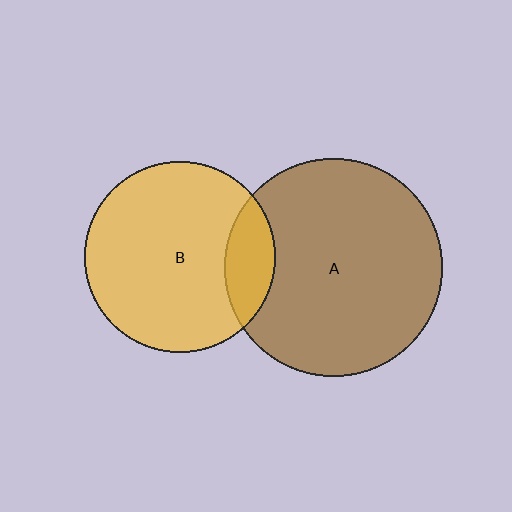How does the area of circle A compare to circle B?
Approximately 1.3 times.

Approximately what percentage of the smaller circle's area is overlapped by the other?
Approximately 15%.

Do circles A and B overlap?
Yes.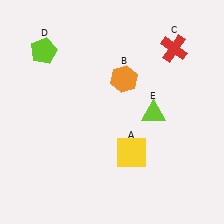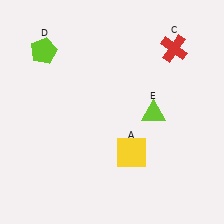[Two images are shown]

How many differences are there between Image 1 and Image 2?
There is 1 difference between the two images.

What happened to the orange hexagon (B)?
The orange hexagon (B) was removed in Image 2. It was in the top-right area of Image 1.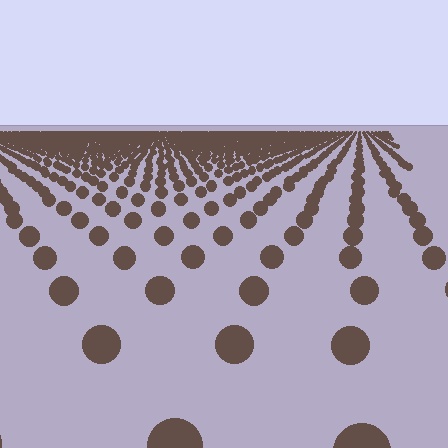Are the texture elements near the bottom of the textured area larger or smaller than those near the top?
Larger. Near the bottom, elements are closer to the viewer and appear at a bigger on-screen size.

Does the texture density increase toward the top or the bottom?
Density increases toward the top.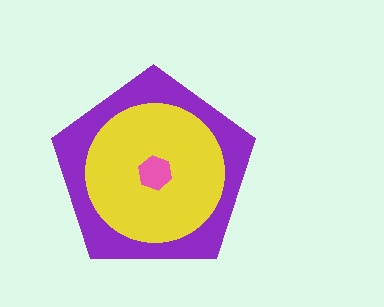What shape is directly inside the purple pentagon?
The yellow circle.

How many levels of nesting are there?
3.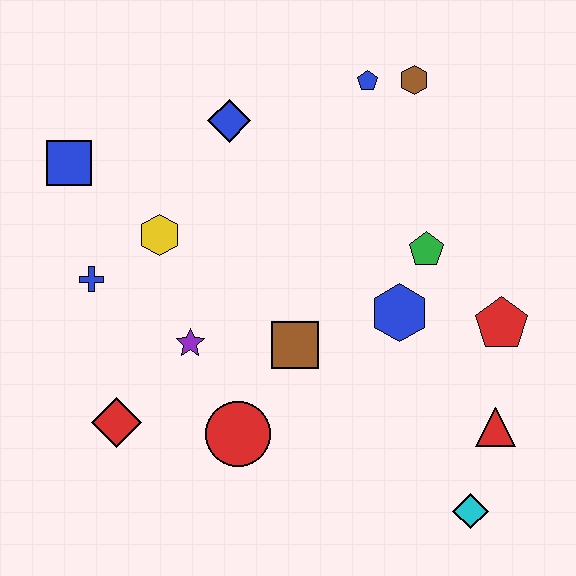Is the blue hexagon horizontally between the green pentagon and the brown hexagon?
No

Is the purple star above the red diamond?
Yes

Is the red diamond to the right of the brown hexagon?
No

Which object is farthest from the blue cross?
The cyan diamond is farthest from the blue cross.